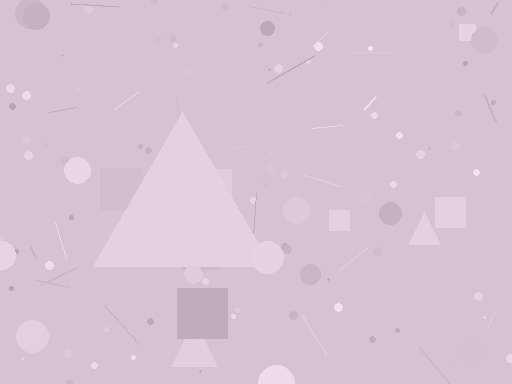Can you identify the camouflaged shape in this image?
The camouflaged shape is a triangle.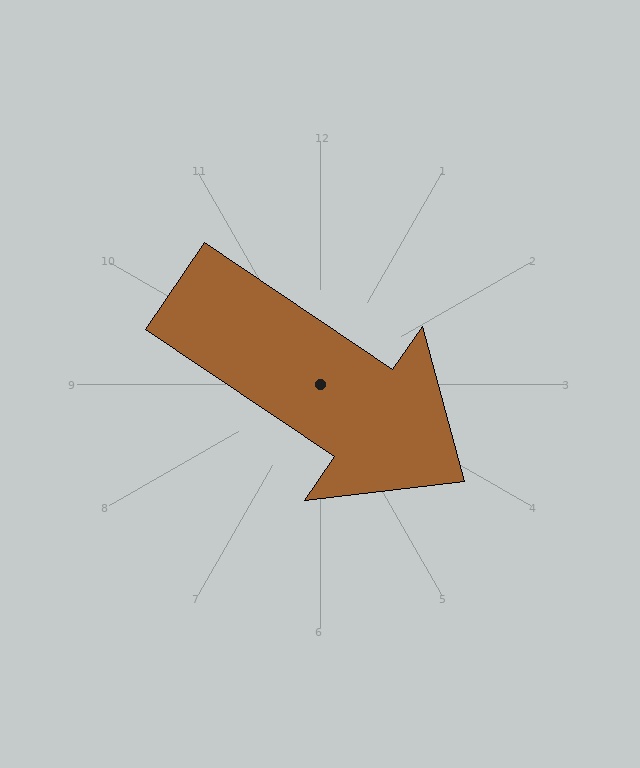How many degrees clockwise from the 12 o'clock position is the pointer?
Approximately 124 degrees.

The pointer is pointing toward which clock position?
Roughly 4 o'clock.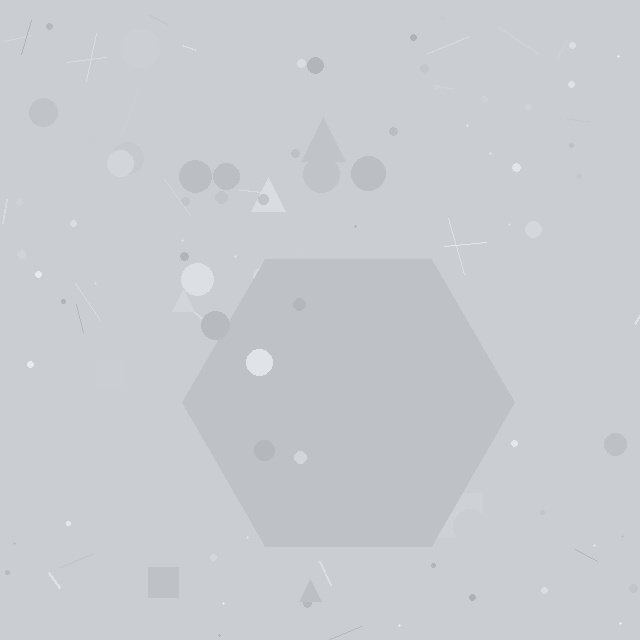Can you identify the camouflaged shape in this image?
The camouflaged shape is a hexagon.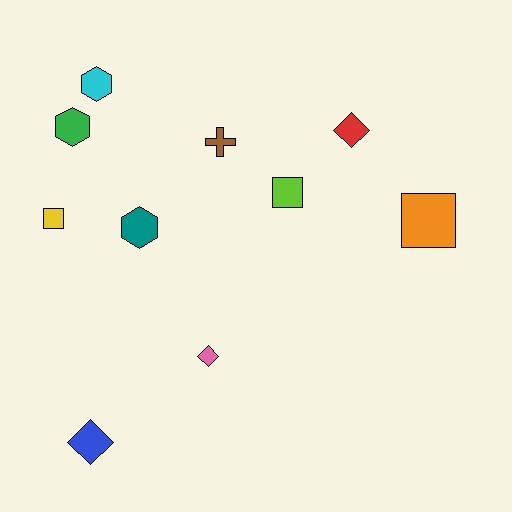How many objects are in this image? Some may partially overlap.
There are 10 objects.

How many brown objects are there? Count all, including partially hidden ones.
There is 1 brown object.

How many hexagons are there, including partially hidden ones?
There are 3 hexagons.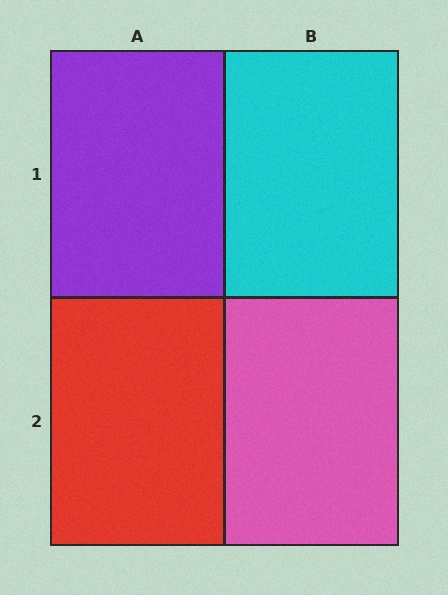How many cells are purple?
1 cell is purple.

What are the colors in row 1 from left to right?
Purple, cyan.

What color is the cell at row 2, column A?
Red.